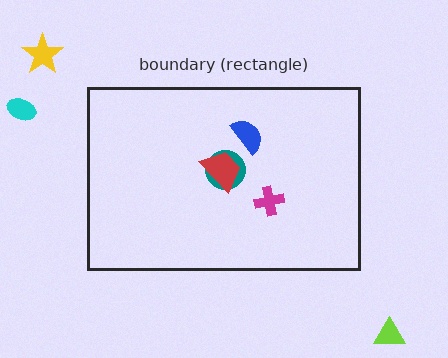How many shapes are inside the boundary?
4 inside, 3 outside.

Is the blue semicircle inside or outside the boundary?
Inside.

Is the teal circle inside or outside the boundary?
Inside.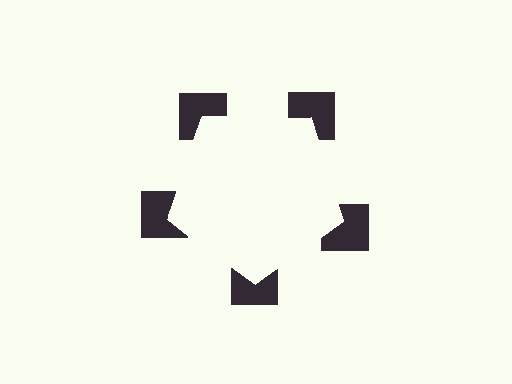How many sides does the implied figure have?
5 sides.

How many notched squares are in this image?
There are 5 — one at each vertex of the illusory pentagon.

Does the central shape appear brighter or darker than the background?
It typically appears slightly brighter than the background, even though no actual brightness change is drawn.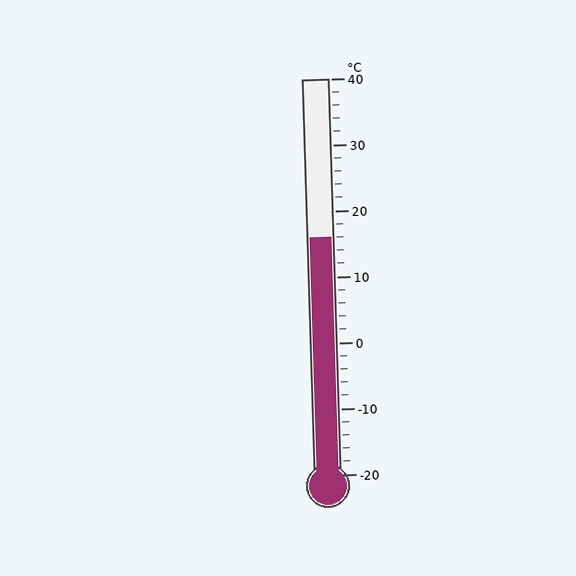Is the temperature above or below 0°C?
The temperature is above 0°C.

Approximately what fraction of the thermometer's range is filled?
The thermometer is filled to approximately 60% of its range.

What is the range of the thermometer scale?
The thermometer scale ranges from -20°C to 40°C.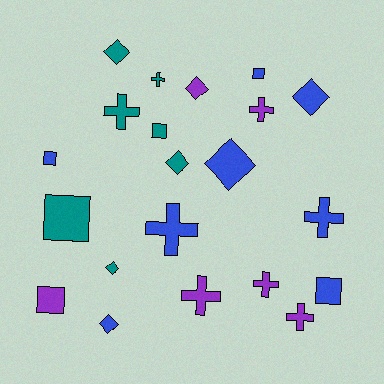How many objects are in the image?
There are 21 objects.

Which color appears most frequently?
Blue, with 8 objects.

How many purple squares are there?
There is 1 purple square.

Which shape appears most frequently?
Cross, with 8 objects.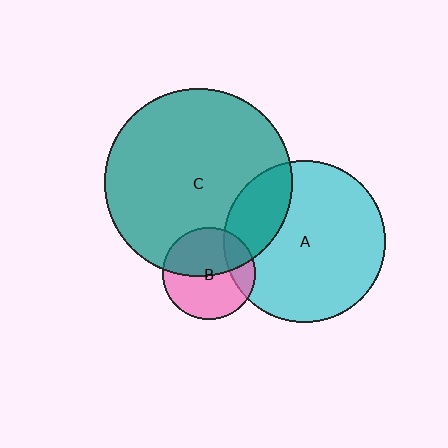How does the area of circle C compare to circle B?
Approximately 4.1 times.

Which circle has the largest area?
Circle C (teal).